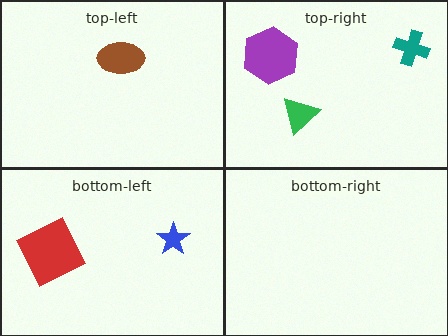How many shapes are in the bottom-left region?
2.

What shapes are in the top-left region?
The brown ellipse.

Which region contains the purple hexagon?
The top-right region.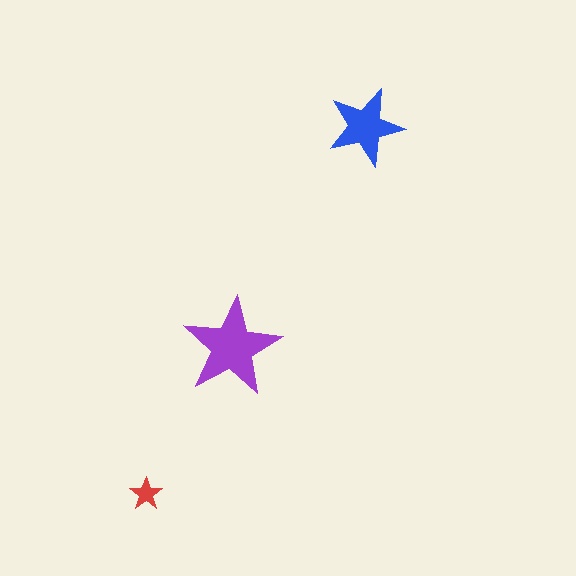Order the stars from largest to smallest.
the purple one, the blue one, the red one.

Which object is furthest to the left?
The red star is leftmost.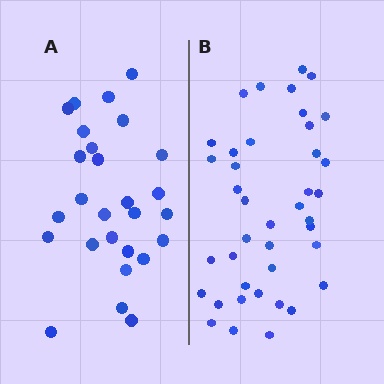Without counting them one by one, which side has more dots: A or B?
Region B (the right region) has more dots.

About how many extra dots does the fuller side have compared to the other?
Region B has approximately 15 more dots than region A.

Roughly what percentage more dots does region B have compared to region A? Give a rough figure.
About 50% more.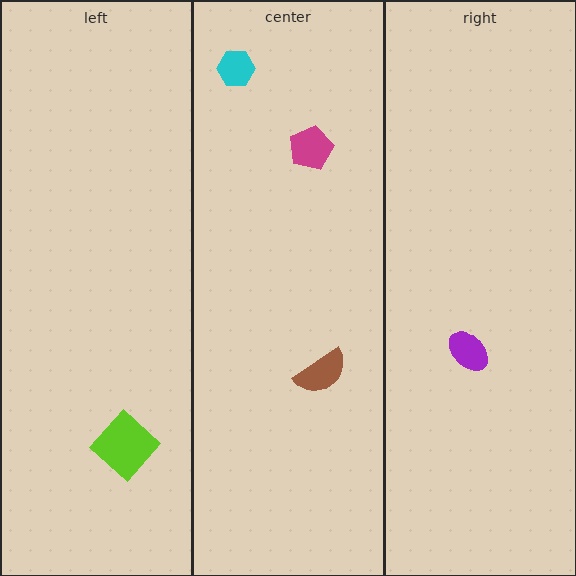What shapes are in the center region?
The brown semicircle, the cyan hexagon, the magenta pentagon.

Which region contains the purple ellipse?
The right region.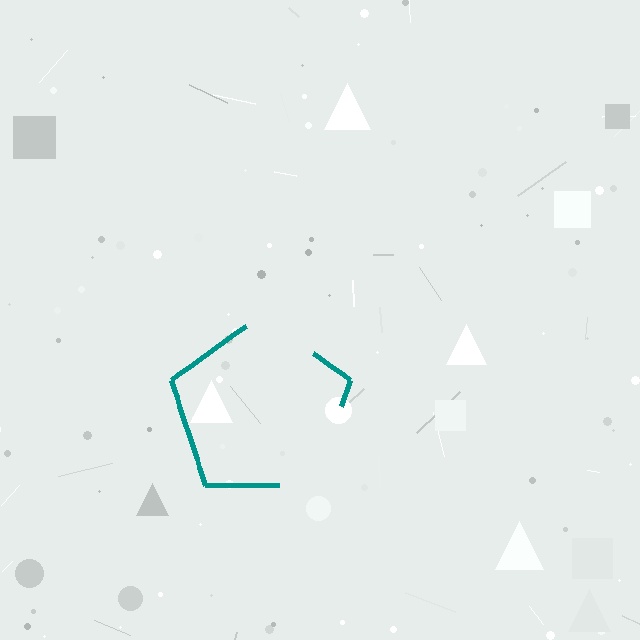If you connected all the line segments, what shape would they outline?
They would outline a pentagon.